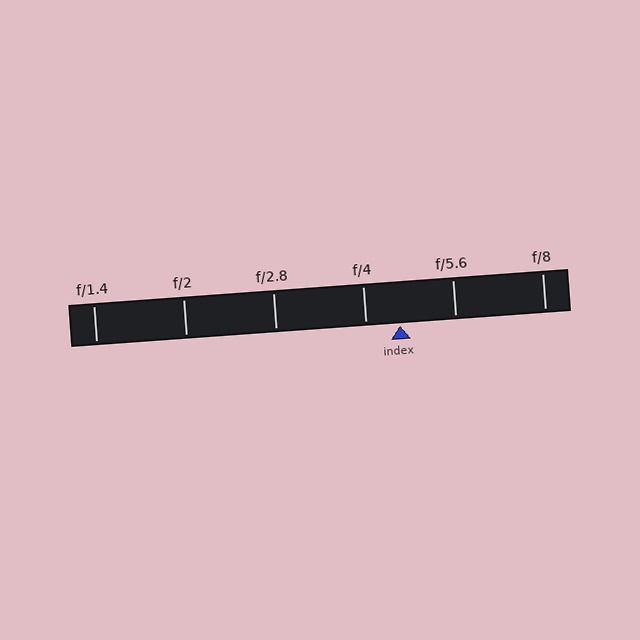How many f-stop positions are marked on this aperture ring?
There are 6 f-stop positions marked.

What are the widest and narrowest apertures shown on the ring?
The widest aperture shown is f/1.4 and the narrowest is f/8.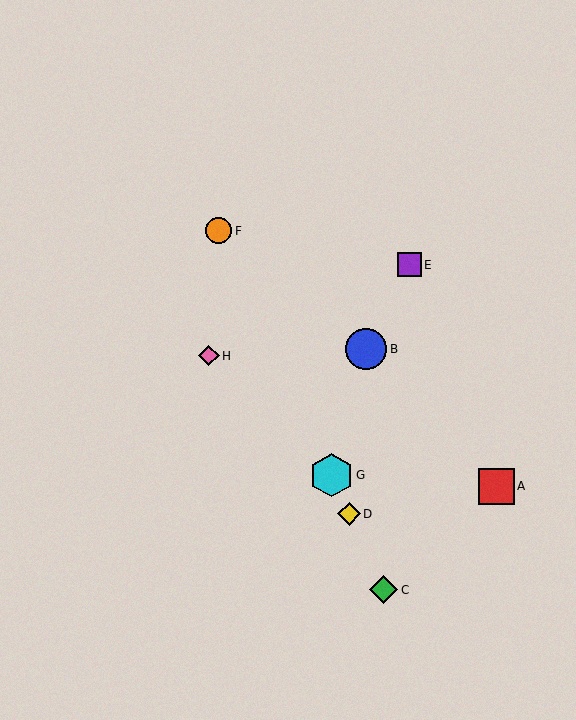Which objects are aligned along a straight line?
Objects C, D, F, G are aligned along a straight line.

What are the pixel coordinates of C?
Object C is at (384, 590).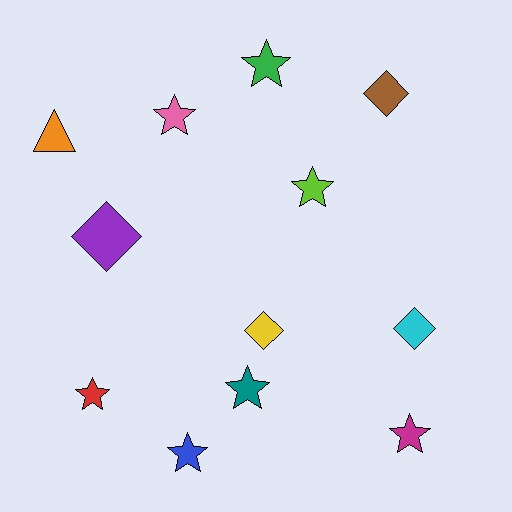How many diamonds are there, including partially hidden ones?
There are 4 diamonds.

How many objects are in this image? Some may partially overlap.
There are 12 objects.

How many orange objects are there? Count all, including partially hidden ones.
There is 1 orange object.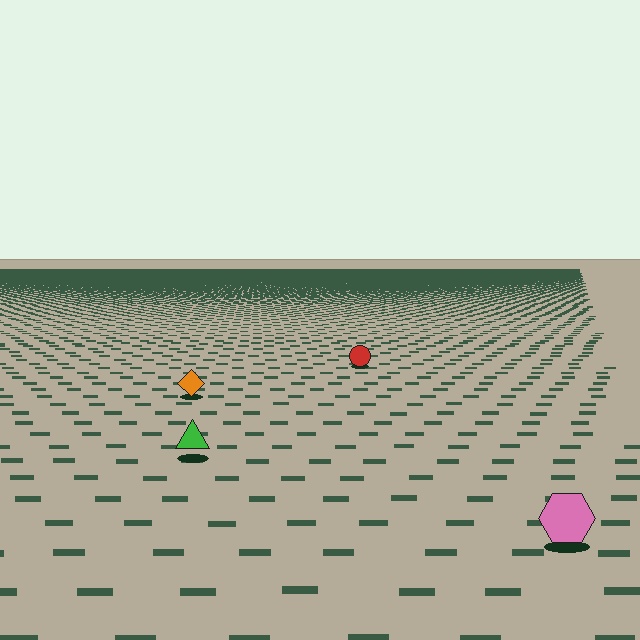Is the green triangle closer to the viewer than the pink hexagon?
No. The pink hexagon is closer — you can tell from the texture gradient: the ground texture is coarser near it.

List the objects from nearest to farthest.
From nearest to farthest: the pink hexagon, the green triangle, the orange diamond, the red circle.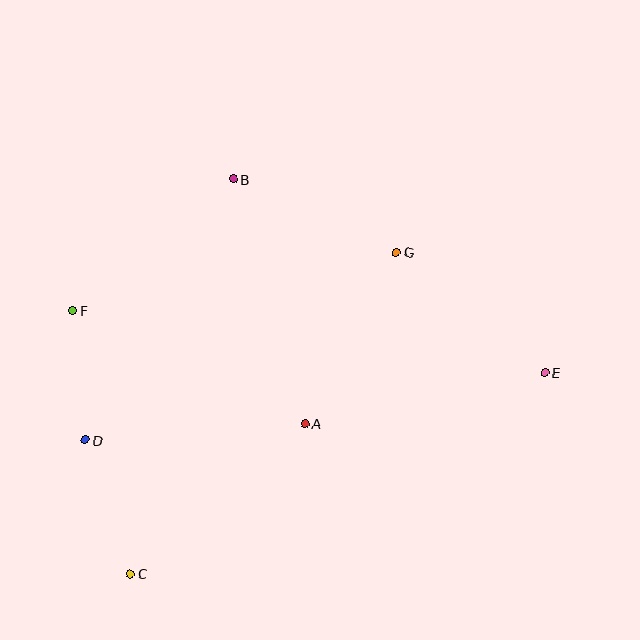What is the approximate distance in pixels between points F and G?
The distance between F and G is approximately 329 pixels.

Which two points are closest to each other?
Points D and F are closest to each other.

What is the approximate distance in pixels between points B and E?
The distance between B and E is approximately 366 pixels.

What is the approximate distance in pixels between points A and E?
The distance between A and E is approximately 245 pixels.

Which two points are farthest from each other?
Points E and F are farthest from each other.